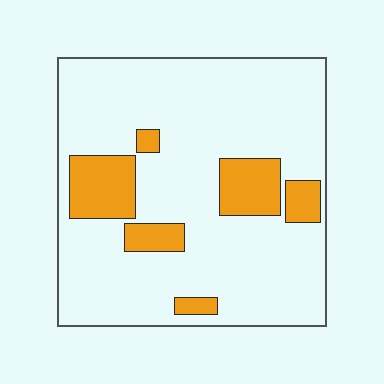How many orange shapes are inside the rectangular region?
6.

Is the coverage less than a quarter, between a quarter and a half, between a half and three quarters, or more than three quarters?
Less than a quarter.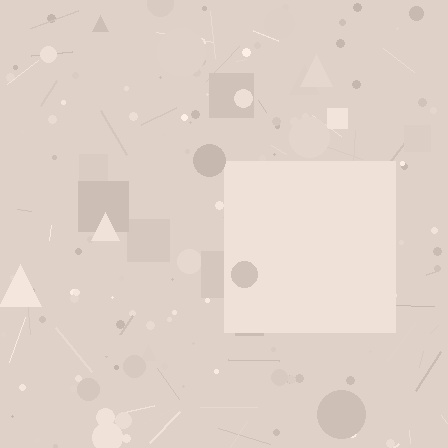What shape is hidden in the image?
A square is hidden in the image.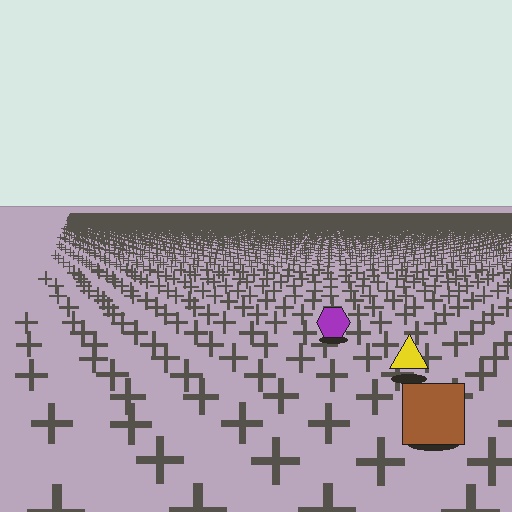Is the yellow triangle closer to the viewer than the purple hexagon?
Yes. The yellow triangle is closer — you can tell from the texture gradient: the ground texture is coarser near it.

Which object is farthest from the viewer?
The purple hexagon is farthest from the viewer. It appears smaller and the ground texture around it is denser.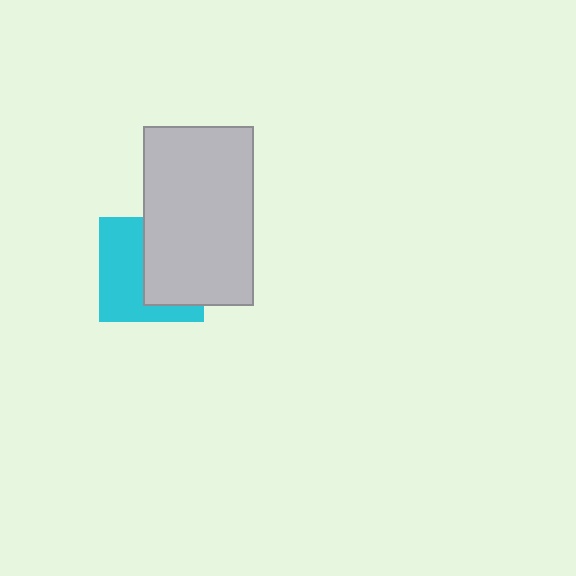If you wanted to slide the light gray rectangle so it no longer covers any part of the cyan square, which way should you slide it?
Slide it right — that is the most direct way to separate the two shapes.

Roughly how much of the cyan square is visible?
About half of it is visible (roughly 51%).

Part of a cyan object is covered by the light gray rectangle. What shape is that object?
It is a square.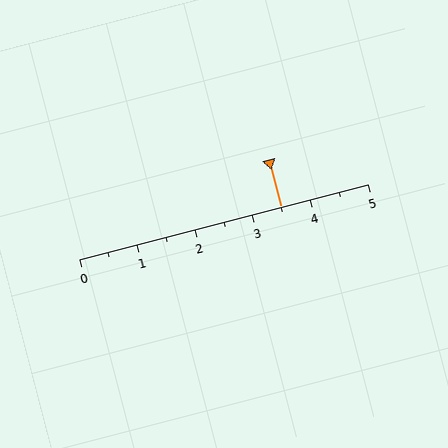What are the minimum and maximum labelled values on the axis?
The axis runs from 0 to 5.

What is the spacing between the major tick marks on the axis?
The major ticks are spaced 1 apart.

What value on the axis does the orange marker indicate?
The marker indicates approximately 3.5.